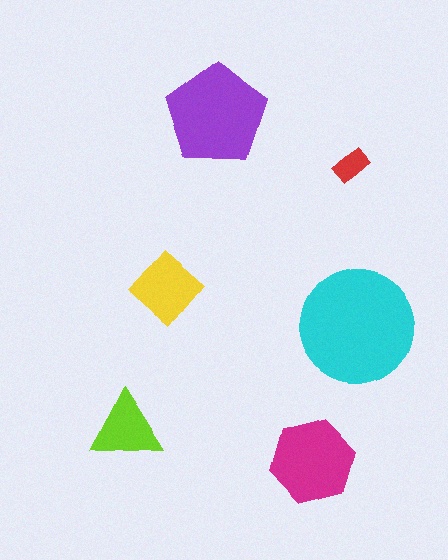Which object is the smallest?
The red rectangle.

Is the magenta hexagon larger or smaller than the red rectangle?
Larger.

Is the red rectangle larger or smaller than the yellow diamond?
Smaller.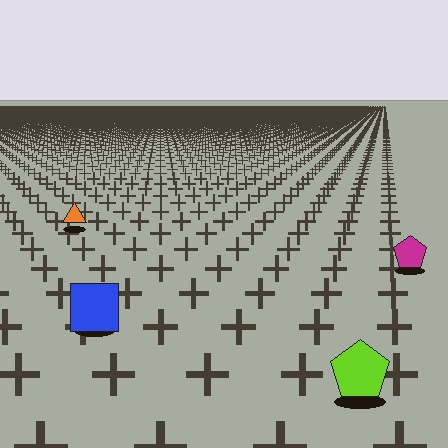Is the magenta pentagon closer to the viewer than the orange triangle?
Yes. The magenta pentagon is closer — you can tell from the texture gradient: the ground texture is coarser near it.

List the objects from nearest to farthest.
From nearest to farthest: the lime pentagon, the blue square, the magenta pentagon, the orange triangle.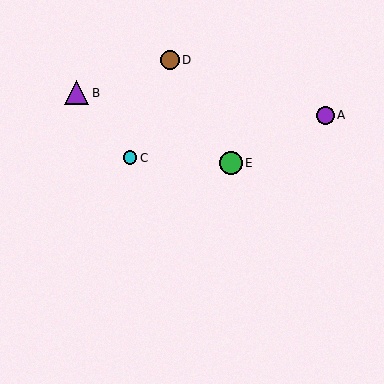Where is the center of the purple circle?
The center of the purple circle is at (325, 115).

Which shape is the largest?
The purple triangle (labeled B) is the largest.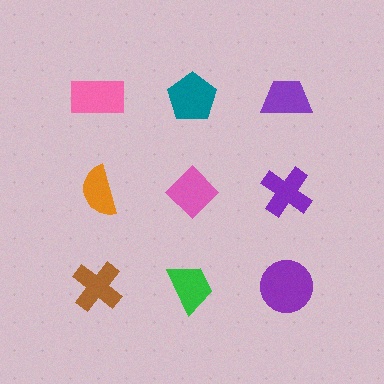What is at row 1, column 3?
A purple trapezoid.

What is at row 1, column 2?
A teal pentagon.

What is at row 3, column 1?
A brown cross.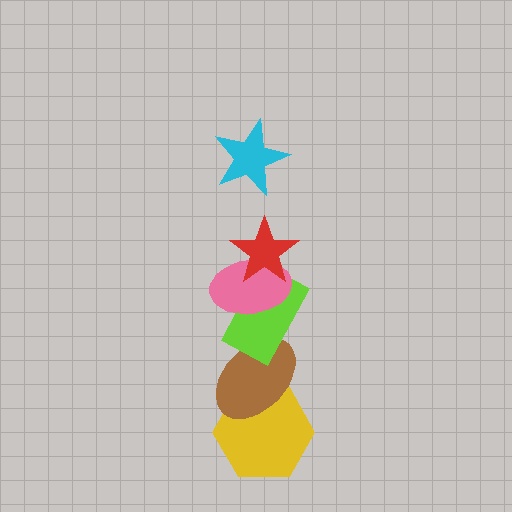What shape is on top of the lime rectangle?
The pink ellipse is on top of the lime rectangle.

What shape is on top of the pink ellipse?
The red star is on top of the pink ellipse.